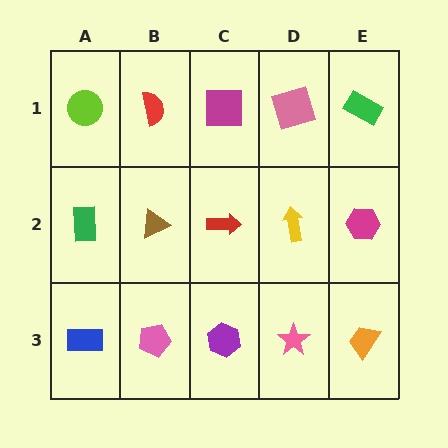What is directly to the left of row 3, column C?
A pink pentagon.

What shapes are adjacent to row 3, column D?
A yellow arrow (row 2, column D), a purple hexagon (row 3, column C), an orange trapezoid (row 3, column E).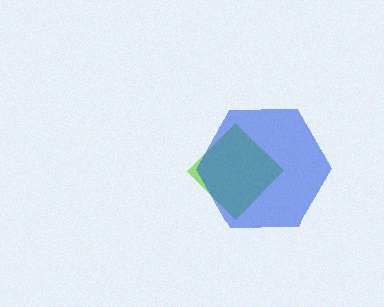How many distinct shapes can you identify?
There are 2 distinct shapes: a lime diamond, a blue hexagon.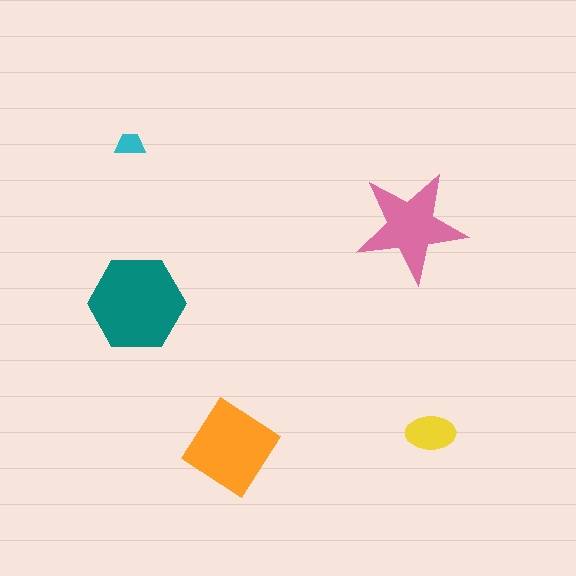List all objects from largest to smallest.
The teal hexagon, the orange diamond, the pink star, the yellow ellipse, the cyan trapezoid.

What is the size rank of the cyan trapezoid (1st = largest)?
5th.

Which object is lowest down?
The orange diamond is bottommost.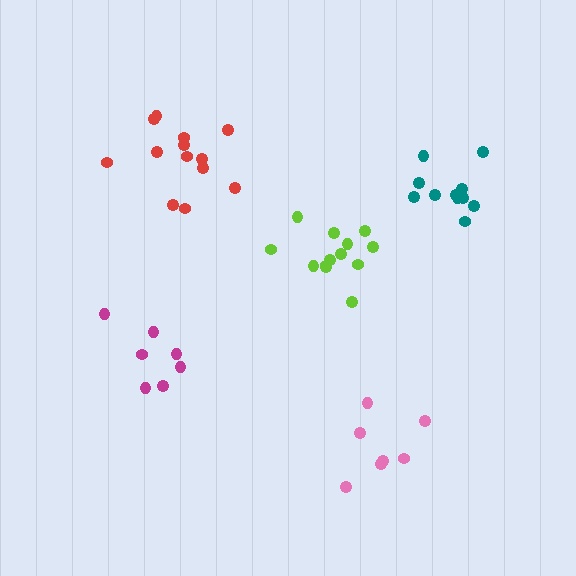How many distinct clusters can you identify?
There are 5 distinct clusters.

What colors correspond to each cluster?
The clusters are colored: red, teal, magenta, pink, lime.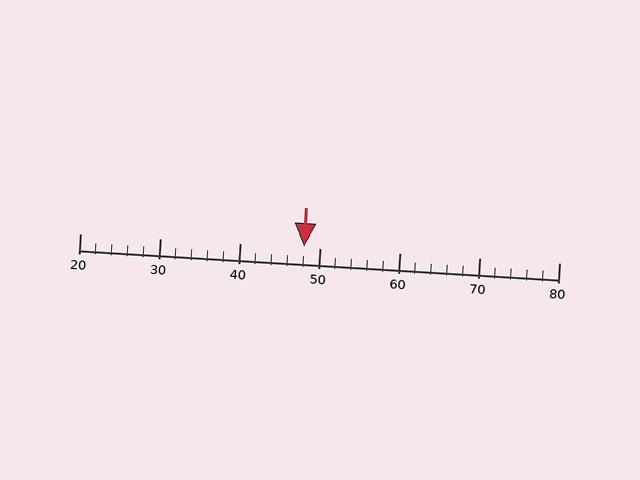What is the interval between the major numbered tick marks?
The major tick marks are spaced 10 units apart.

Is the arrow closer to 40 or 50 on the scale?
The arrow is closer to 50.